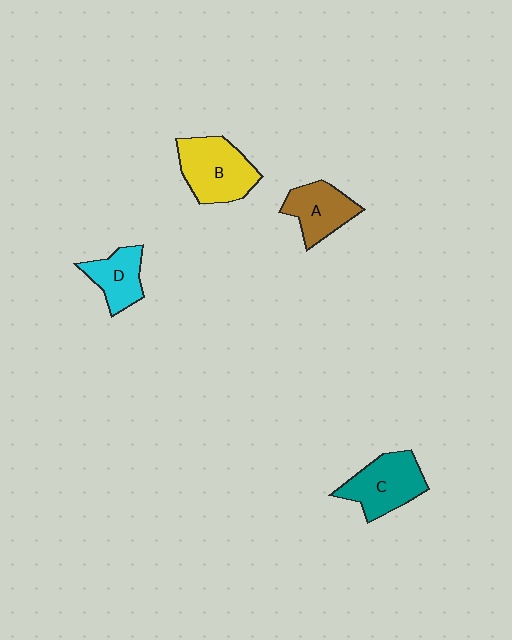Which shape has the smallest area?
Shape D (cyan).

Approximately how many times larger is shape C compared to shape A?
Approximately 1.2 times.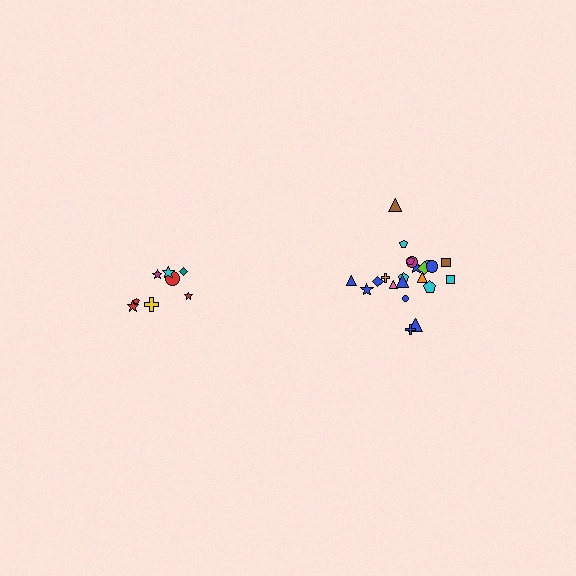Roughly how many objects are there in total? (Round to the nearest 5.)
Roughly 30 objects in total.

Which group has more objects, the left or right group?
The right group.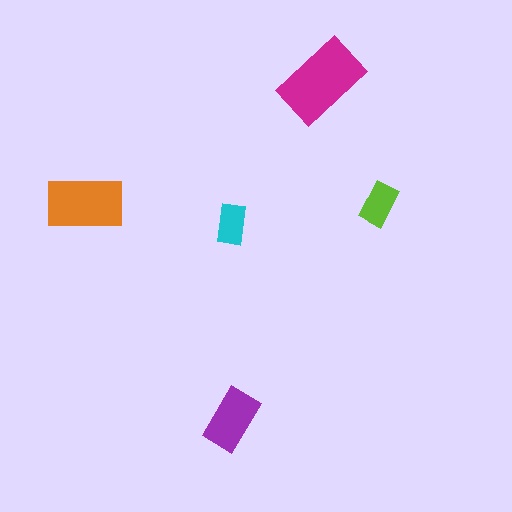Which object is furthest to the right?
The lime rectangle is rightmost.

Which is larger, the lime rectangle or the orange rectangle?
The orange one.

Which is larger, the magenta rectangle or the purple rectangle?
The magenta one.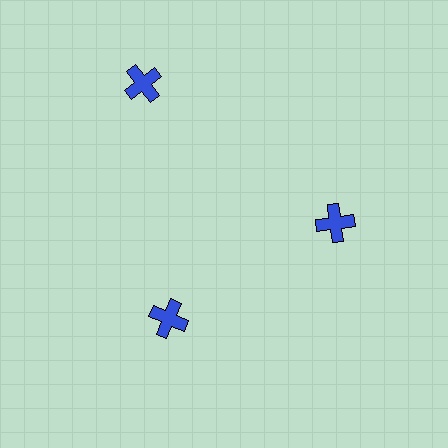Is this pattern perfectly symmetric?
No. The 3 blue crosses are arranged in a ring, but one element near the 11 o'clock position is pushed outward from the center, breaking the 3-fold rotational symmetry.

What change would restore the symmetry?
The symmetry would be restored by moving it inward, back onto the ring so that all 3 crosses sit at equal angles and equal distance from the center.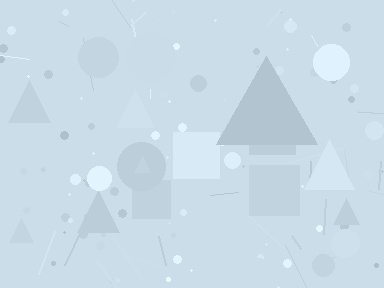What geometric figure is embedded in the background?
A triangle is embedded in the background.